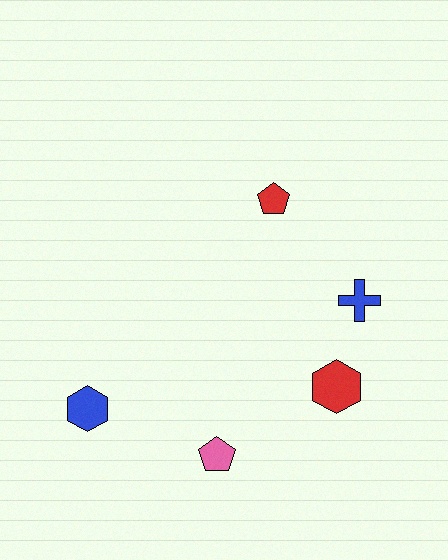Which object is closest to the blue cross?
The red hexagon is closest to the blue cross.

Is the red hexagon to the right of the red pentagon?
Yes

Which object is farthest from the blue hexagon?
The blue cross is farthest from the blue hexagon.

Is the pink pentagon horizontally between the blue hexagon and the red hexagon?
Yes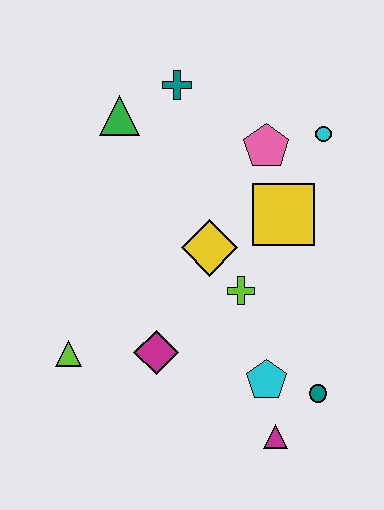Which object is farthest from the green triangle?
The magenta triangle is farthest from the green triangle.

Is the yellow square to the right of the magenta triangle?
Yes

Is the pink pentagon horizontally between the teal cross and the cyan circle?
Yes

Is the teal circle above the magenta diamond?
No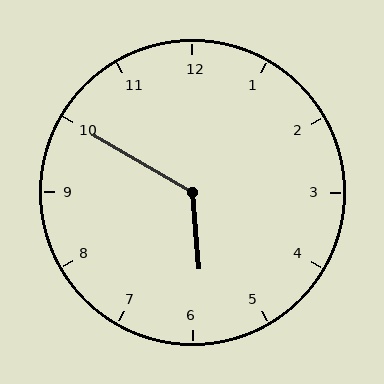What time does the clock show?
5:50.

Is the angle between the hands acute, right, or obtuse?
It is obtuse.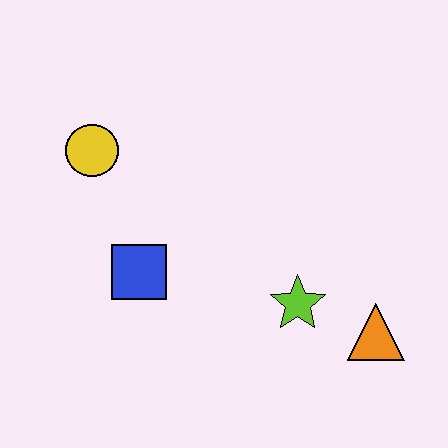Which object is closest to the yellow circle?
The blue square is closest to the yellow circle.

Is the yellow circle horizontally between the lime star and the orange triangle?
No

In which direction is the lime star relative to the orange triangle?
The lime star is to the left of the orange triangle.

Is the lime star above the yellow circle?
No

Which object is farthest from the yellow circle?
The orange triangle is farthest from the yellow circle.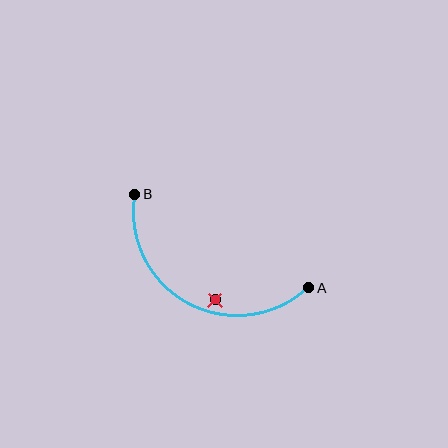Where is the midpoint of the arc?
The arc midpoint is the point on the curve farthest from the straight line joining A and B. It sits below that line.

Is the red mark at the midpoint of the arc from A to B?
No — the red mark does not lie on the arc at all. It sits slightly inside the curve.